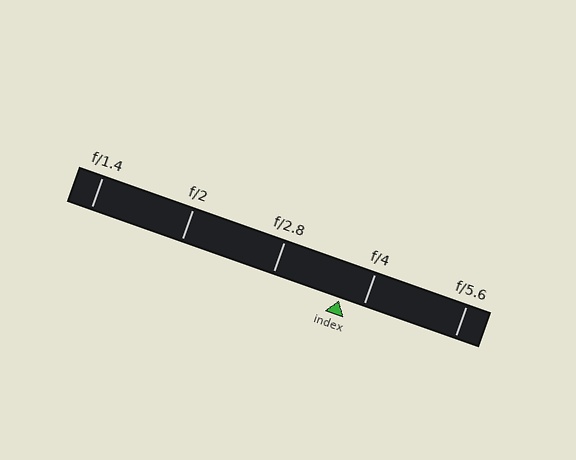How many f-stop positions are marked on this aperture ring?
There are 5 f-stop positions marked.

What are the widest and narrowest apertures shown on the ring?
The widest aperture shown is f/1.4 and the narrowest is f/5.6.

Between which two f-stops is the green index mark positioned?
The index mark is between f/2.8 and f/4.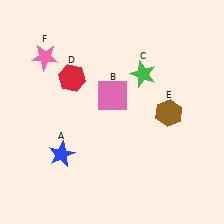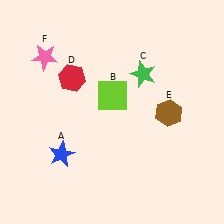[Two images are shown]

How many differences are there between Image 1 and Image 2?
There is 1 difference between the two images.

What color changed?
The square (B) changed from pink in Image 1 to lime in Image 2.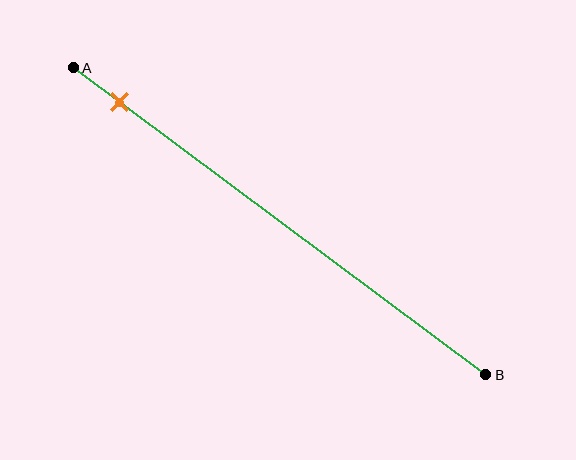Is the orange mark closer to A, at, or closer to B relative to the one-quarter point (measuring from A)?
The orange mark is closer to point A than the one-quarter point of segment AB.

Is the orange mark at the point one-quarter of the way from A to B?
No, the mark is at about 10% from A, not at the 25% one-quarter point.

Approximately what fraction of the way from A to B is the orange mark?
The orange mark is approximately 10% of the way from A to B.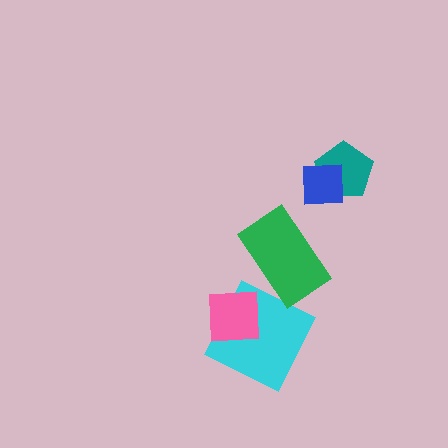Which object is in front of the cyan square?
The pink square is in front of the cyan square.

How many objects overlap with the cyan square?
1 object overlaps with the cyan square.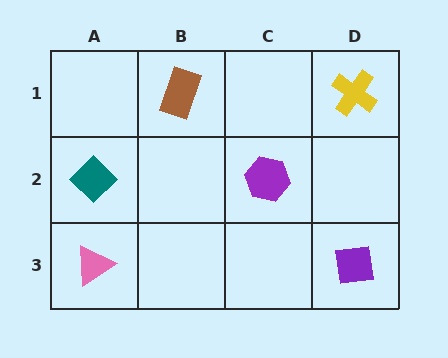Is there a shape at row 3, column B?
No, that cell is empty.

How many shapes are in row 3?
2 shapes.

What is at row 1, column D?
A yellow cross.